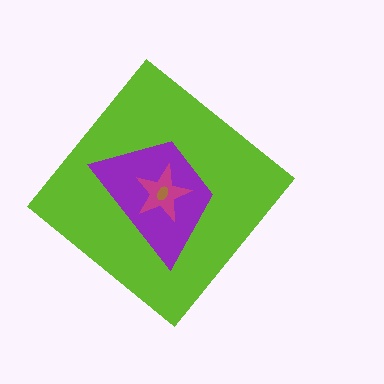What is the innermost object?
The brown ellipse.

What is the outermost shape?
The lime diamond.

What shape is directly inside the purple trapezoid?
The magenta star.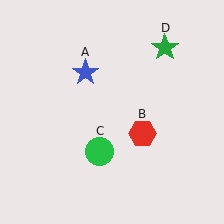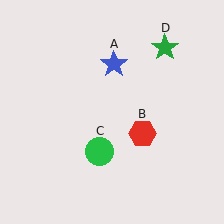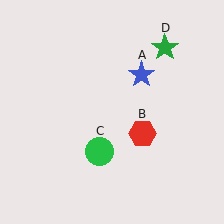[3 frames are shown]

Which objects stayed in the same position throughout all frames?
Red hexagon (object B) and green circle (object C) and green star (object D) remained stationary.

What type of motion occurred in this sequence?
The blue star (object A) rotated clockwise around the center of the scene.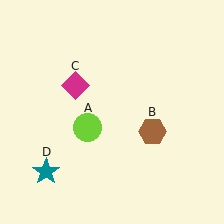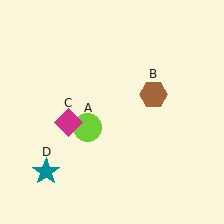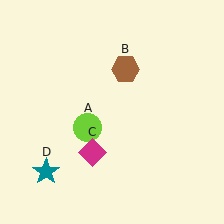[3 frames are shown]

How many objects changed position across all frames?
2 objects changed position: brown hexagon (object B), magenta diamond (object C).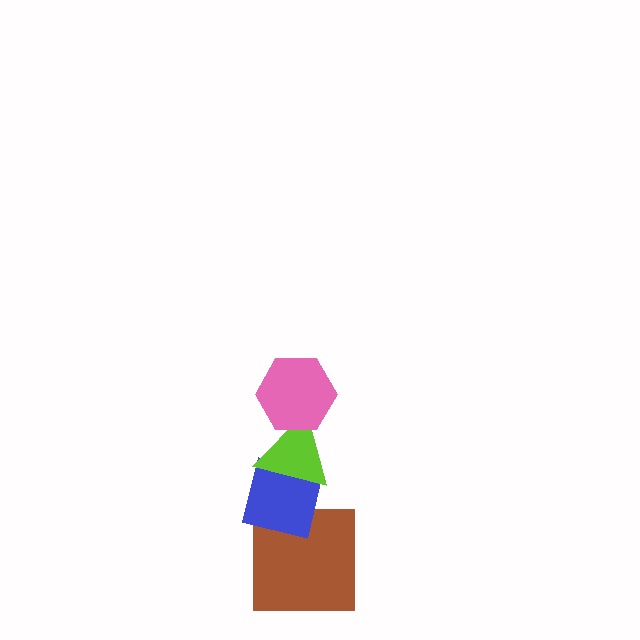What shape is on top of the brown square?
The blue square is on top of the brown square.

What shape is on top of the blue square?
The lime triangle is on top of the blue square.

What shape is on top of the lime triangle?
The pink hexagon is on top of the lime triangle.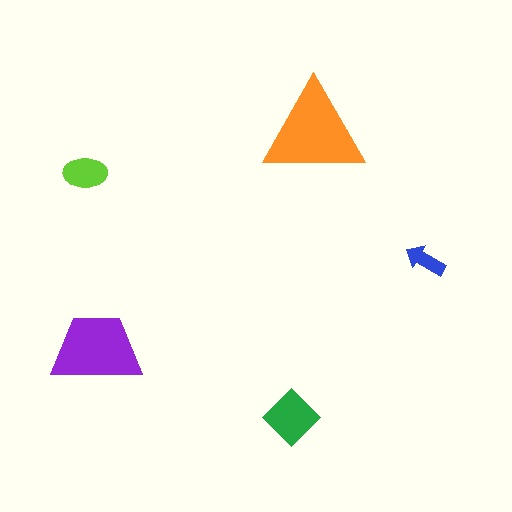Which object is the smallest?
The blue arrow.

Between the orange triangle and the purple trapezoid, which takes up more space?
The orange triangle.